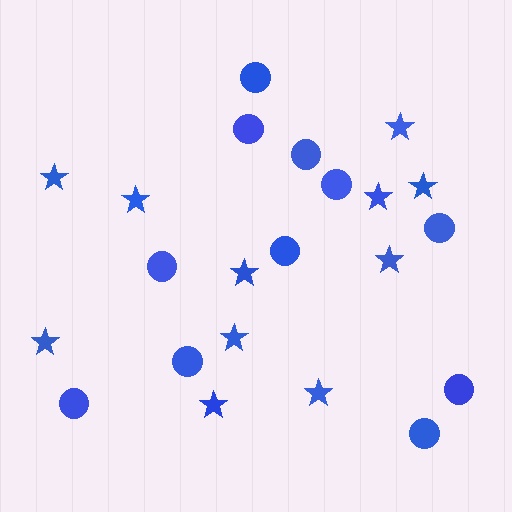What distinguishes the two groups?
There are 2 groups: one group of stars (11) and one group of circles (11).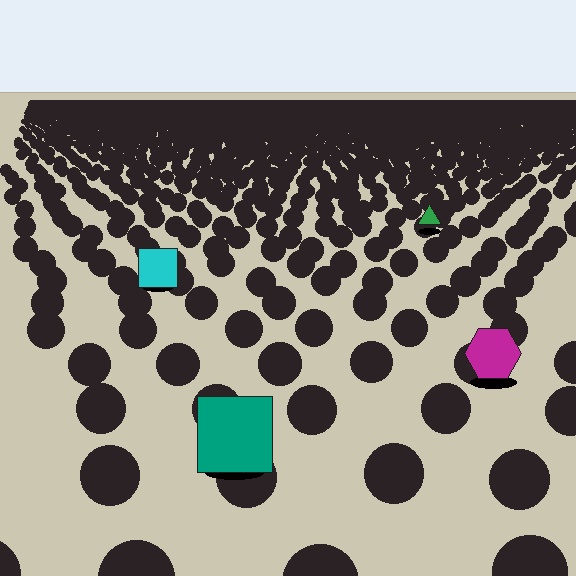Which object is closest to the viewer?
The teal square is closest. The texture marks near it are larger and more spread out.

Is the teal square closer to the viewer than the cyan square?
Yes. The teal square is closer — you can tell from the texture gradient: the ground texture is coarser near it.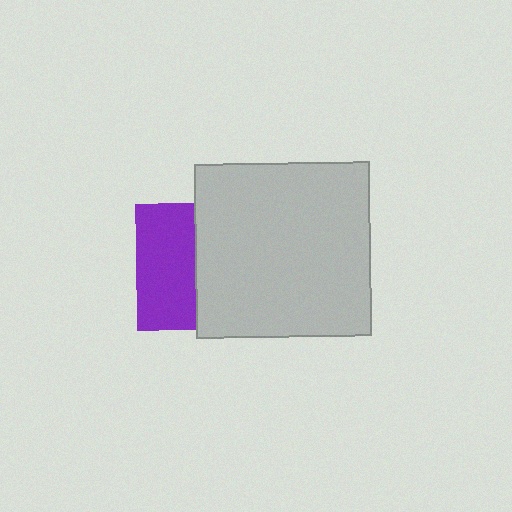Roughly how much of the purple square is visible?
About half of it is visible (roughly 47%).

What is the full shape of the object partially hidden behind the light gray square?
The partially hidden object is a purple square.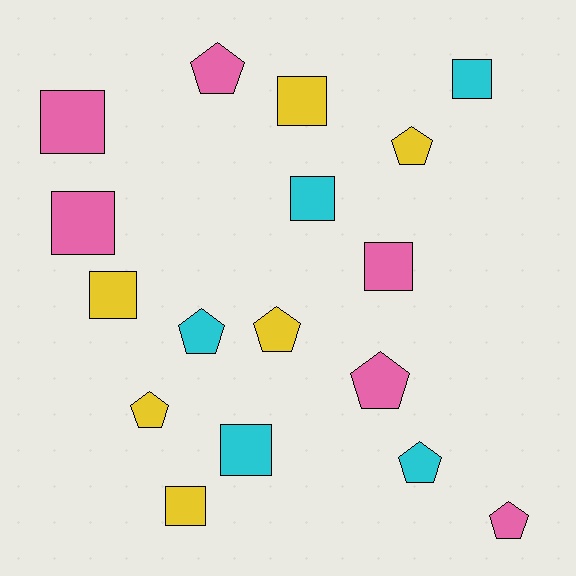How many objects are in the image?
There are 17 objects.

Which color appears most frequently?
Yellow, with 6 objects.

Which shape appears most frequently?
Square, with 9 objects.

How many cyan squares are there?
There are 3 cyan squares.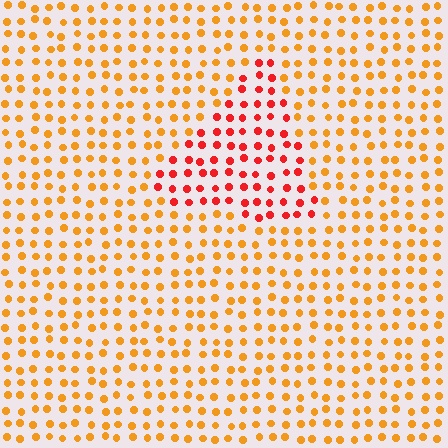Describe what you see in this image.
The image is filled with small orange elements in a uniform arrangement. A triangle-shaped region is visible where the elements are tinted to a slightly different hue, forming a subtle color boundary.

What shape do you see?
I see a triangle.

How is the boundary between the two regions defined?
The boundary is defined purely by a slight shift in hue (about 38 degrees). Spacing, size, and orientation are identical on both sides.